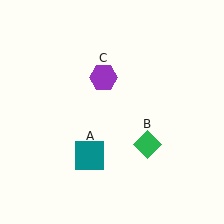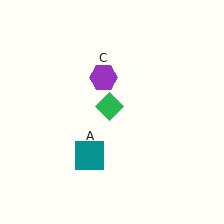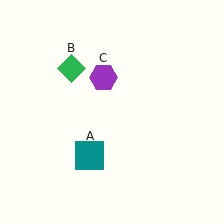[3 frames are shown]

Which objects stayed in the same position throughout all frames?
Teal square (object A) and purple hexagon (object C) remained stationary.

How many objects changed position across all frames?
1 object changed position: green diamond (object B).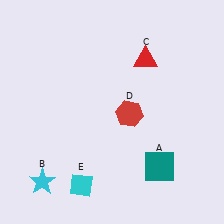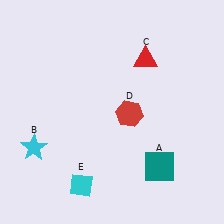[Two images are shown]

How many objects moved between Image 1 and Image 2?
1 object moved between the two images.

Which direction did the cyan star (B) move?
The cyan star (B) moved up.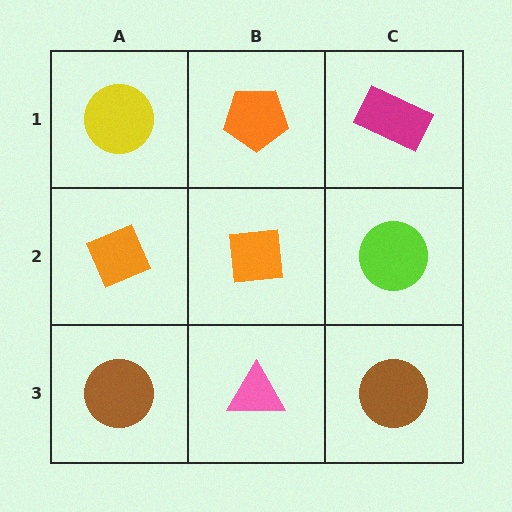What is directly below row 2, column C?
A brown circle.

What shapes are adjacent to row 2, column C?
A magenta rectangle (row 1, column C), a brown circle (row 3, column C), an orange square (row 2, column B).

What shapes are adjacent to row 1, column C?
A lime circle (row 2, column C), an orange pentagon (row 1, column B).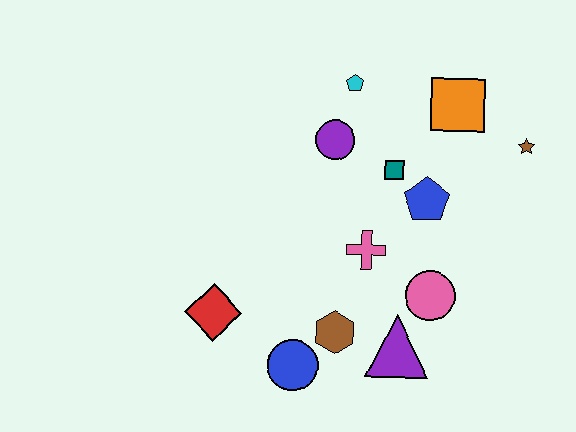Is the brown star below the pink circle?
No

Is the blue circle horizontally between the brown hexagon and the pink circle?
No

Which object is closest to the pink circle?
The purple triangle is closest to the pink circle.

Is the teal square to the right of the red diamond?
Yes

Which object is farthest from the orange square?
The red diamond is farthest from the orange square.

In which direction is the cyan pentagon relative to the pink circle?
The cyan pentagon is above the pink circle.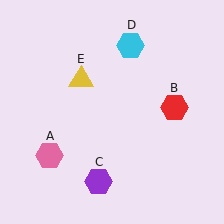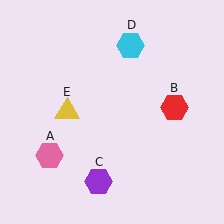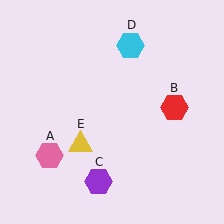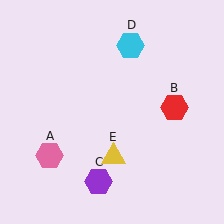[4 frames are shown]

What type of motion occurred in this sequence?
The yellow triangle (object E) rotated counterclockwise around the center of the scene.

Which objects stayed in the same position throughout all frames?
Pink hexagon (object A) and red hexagon (object B) and purple hexagon (object C) and cyan hexagon (object D) remained stationary.